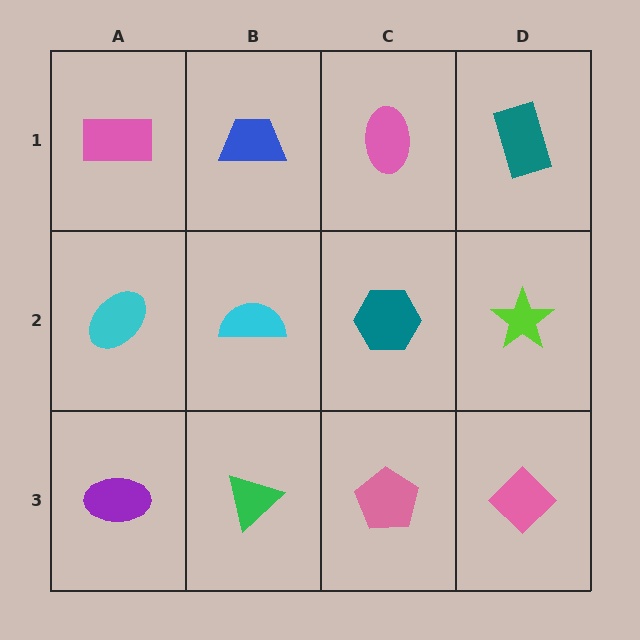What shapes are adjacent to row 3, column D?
A lime star (row 2, column D), a pink pentagon (row 3, column C).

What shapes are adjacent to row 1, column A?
A cyan ellipse (row 2, column A), a blue trapezoid (row 1, column B).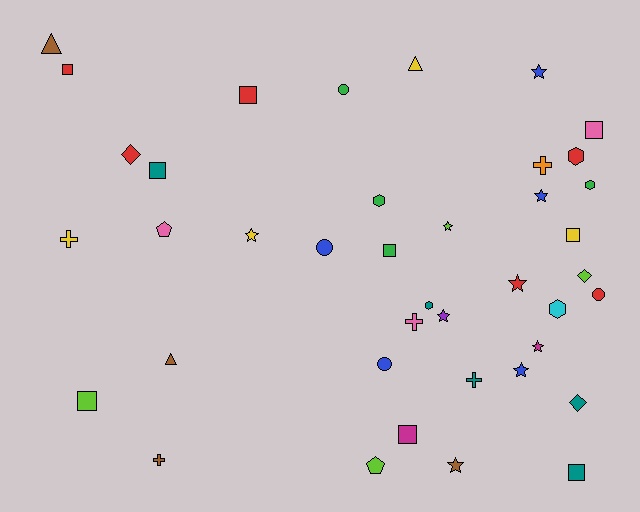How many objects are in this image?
There are 40 objects.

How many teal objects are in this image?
There are 5 teal objects.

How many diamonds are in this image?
There are 3 diamonds.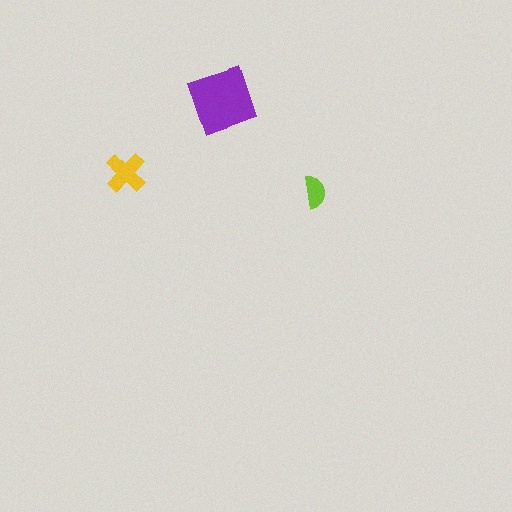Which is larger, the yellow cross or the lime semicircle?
The yellow cross.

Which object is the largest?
The purple diamond.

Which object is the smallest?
The lime semicircle.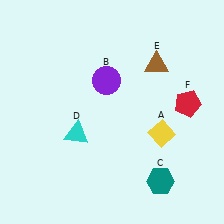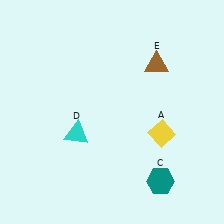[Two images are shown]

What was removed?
The red pentagon (F), the purple circle (B) were removed in Image 2.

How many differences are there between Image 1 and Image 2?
There are 2 differences between the two images.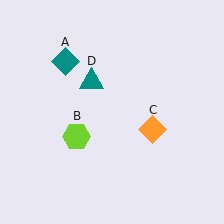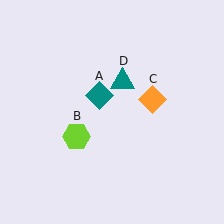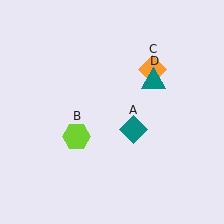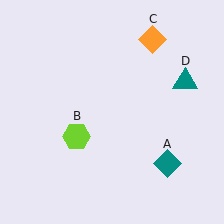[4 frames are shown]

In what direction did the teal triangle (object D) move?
The teal triangle (object D) moved right.